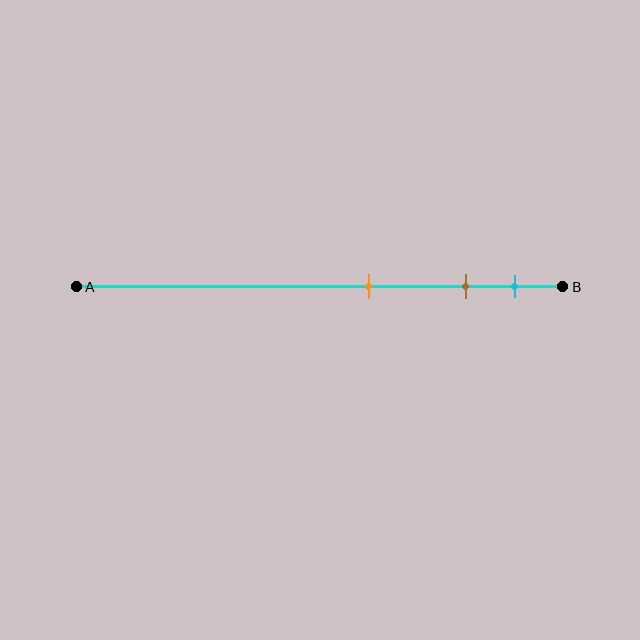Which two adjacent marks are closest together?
The brown and cyan marks are the closest adjacent pair.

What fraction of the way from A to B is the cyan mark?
The cyan mark is approximately 90% (0.9) of the way from A to B.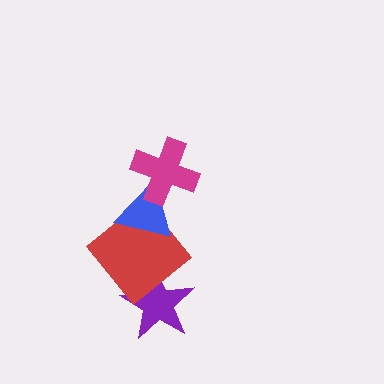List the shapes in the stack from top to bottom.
From top to bottom: the magenta cross, the blue triangle, the red diamond, the purple star.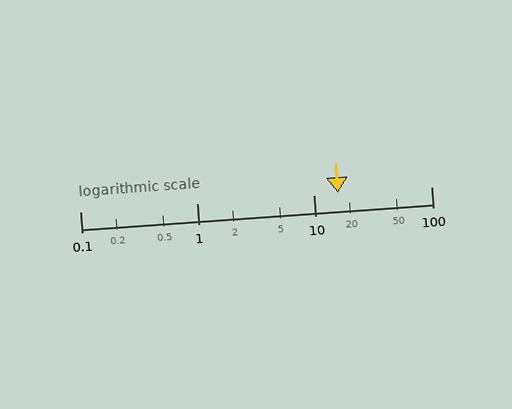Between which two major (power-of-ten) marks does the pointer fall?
The pointer is between 10 and 100.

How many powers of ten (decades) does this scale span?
The scale spans 3 decades, from 0.1 to 100.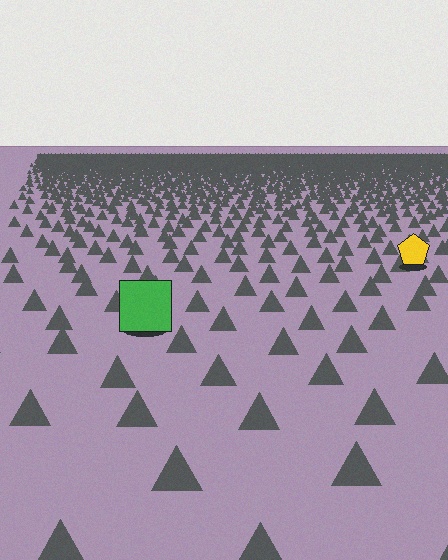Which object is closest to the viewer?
The green square is closest. The texture marks near it are larger and more spread out.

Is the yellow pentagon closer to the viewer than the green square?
No. The green square is closer — you can tell from the texture gradient: the ground texture is coarser near it.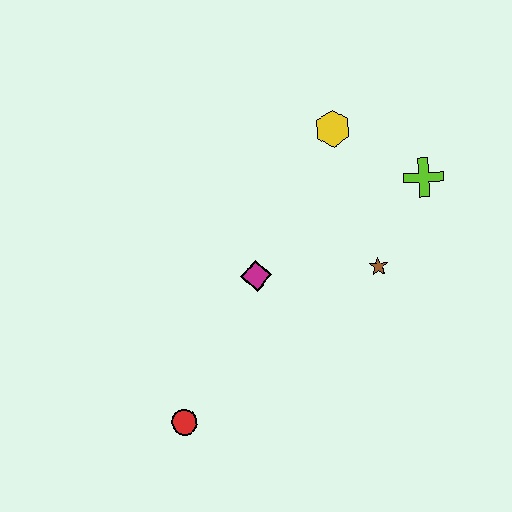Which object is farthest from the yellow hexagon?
The red circle is farthest from the yellow hexagon.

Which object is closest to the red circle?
The magenta diamond is closest to the red circle.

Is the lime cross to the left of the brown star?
No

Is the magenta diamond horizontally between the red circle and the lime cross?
Yes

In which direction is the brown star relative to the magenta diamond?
The brown star is to the right of the magenta diamond.